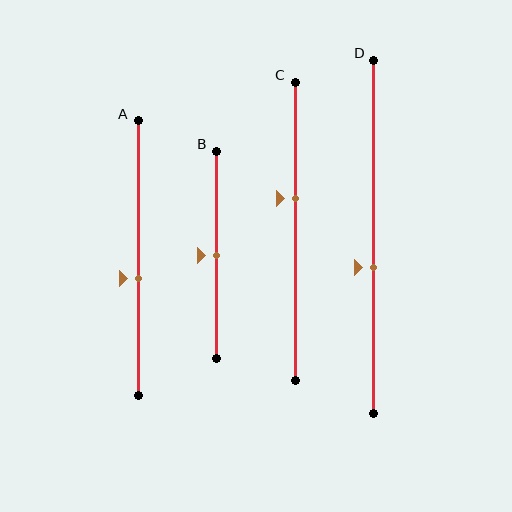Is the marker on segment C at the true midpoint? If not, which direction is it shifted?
No, the marker on segment C is shifted upward by about 11% of the segment length.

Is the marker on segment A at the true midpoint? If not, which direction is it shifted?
No, the marker on segment A is shifted downward by about 8% of the segment length.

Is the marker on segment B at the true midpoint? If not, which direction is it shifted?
Yes, the marker on segment B is at the true midpoint.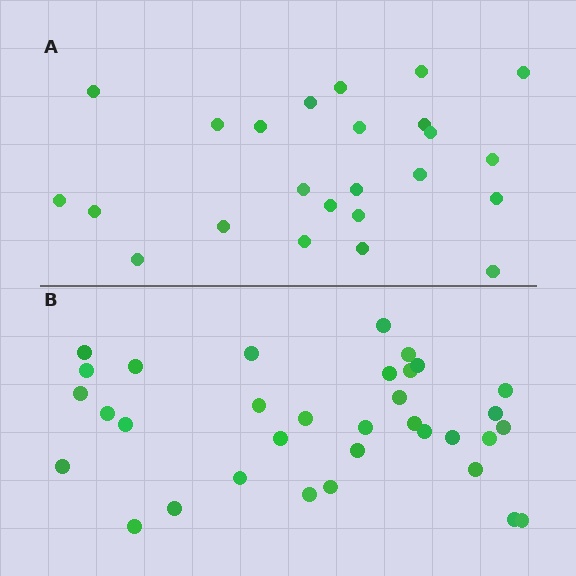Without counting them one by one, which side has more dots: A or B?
Region B (the bottom region) has more dots.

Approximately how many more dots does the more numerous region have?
Region B has roughly 10 or so more dots than region A.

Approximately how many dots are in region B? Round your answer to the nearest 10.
About 30 dots. (The exact count is 34, which rounds to 30.)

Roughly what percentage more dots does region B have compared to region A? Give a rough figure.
About 40% more.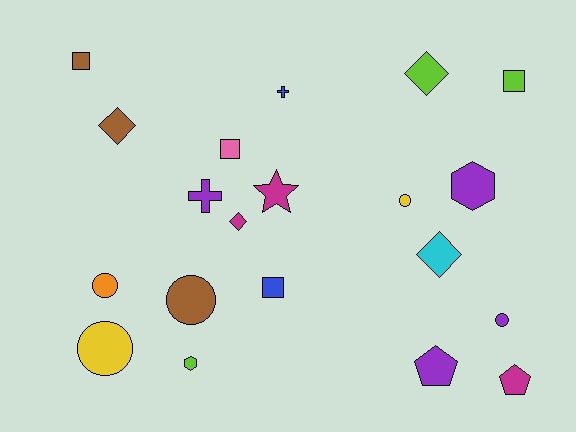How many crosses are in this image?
There are 2 crosses.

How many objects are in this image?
There are 20 objects.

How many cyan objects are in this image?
There is 1 cyan object.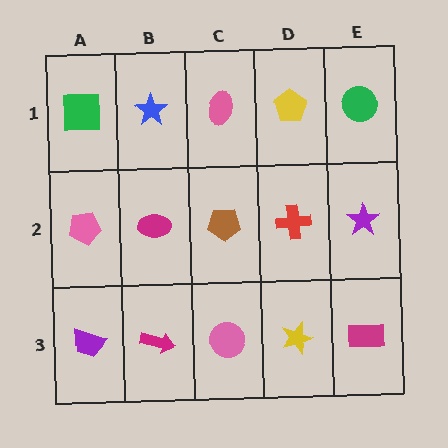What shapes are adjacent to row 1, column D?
A red cross (row 2, column D), a pink ellipse (row 1, column C), a green circle (row 1, column E).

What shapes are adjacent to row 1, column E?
A purple star (row 2, column E), a yellow pentagon (row 1, column D).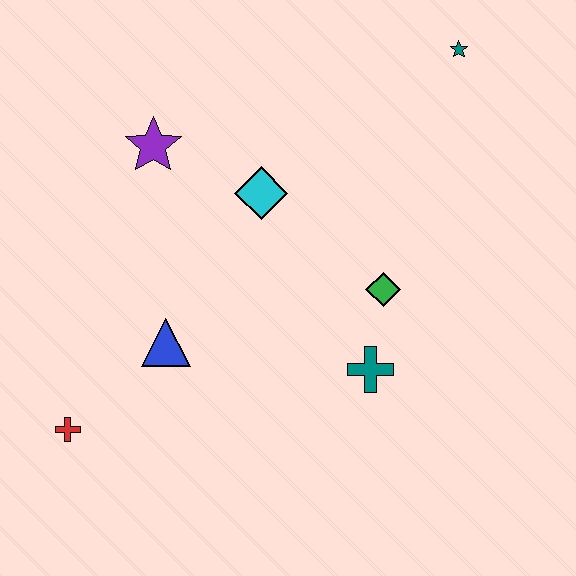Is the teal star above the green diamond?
Yes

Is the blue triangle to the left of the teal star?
Yes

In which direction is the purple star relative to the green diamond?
The purple star is to the left of the green diamond.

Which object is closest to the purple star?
The cyan diamond is closest to the purple star.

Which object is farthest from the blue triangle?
The teal star is farthest from the blue triangle.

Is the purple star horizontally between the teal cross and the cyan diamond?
No